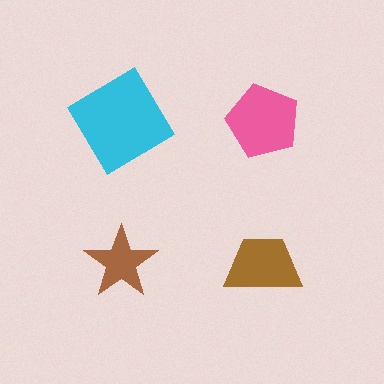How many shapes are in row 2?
2 shapes.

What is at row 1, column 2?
A pink pentagon.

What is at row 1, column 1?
A cyan diamond.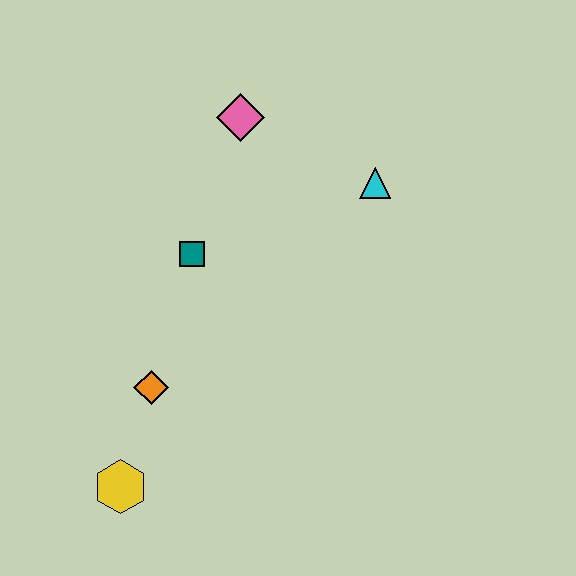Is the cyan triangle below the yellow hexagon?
No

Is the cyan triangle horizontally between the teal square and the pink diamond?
No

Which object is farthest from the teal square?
The yellow hexagon is farthest from the teal square.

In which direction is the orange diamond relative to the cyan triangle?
The orange diamond is to the left of the cyan triangle.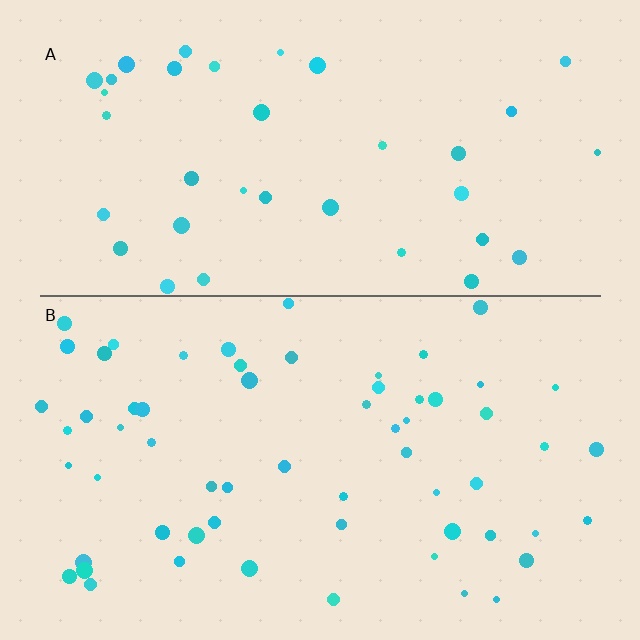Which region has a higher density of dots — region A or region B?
B (the bottom).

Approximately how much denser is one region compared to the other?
Approximately 1.7× — region B over region A.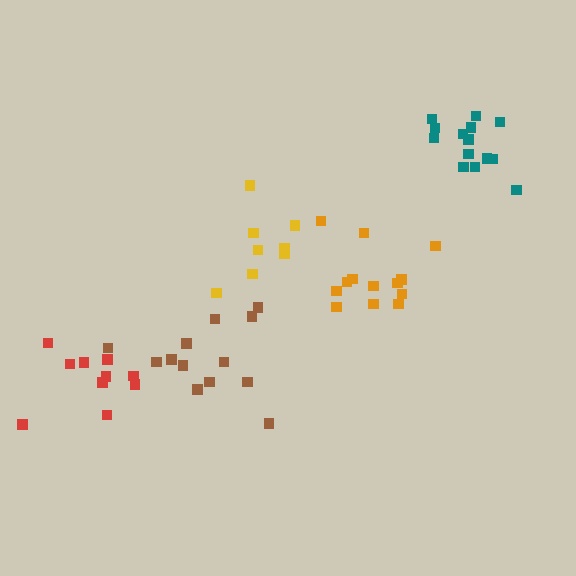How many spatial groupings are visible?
There are 5 spatial groupings.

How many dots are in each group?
Group 1: 10 dots, Group 2: 8 dots, Group 3: 13 dots, Group 4: 13 dots, Group 5: 14 dots (58 total).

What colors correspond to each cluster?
The clusters are colored: red, yellow, brown, orange, teal.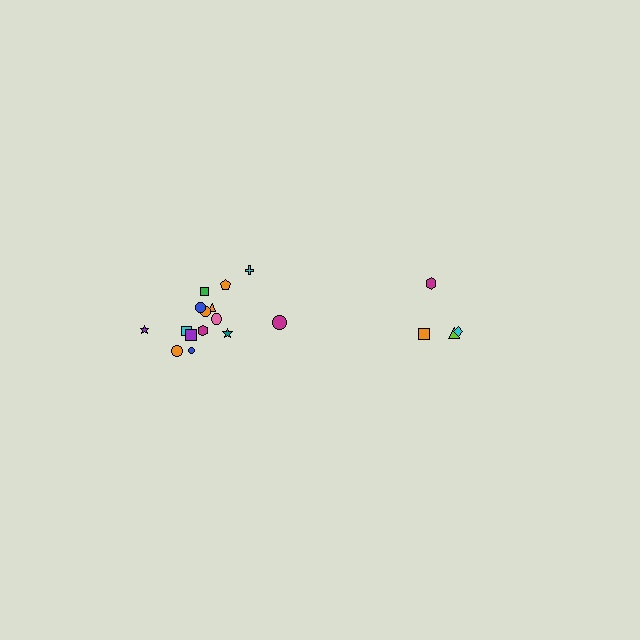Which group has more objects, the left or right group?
The left group.